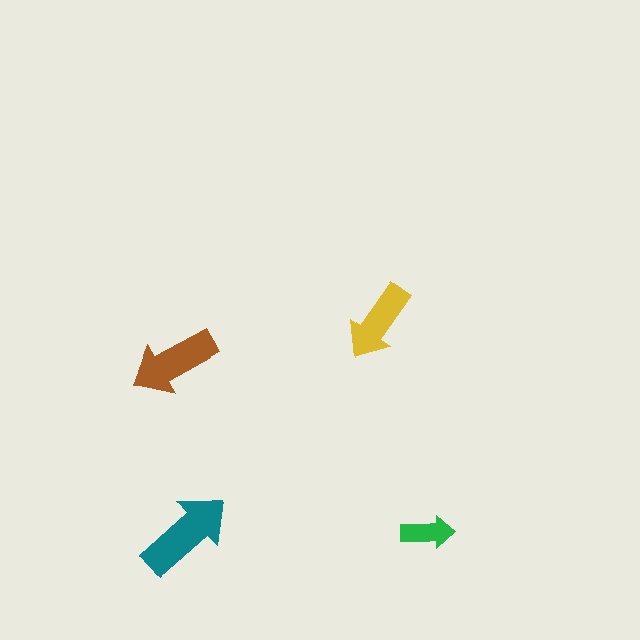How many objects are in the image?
There are 4 objects in the image.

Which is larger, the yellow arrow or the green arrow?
The yellow one.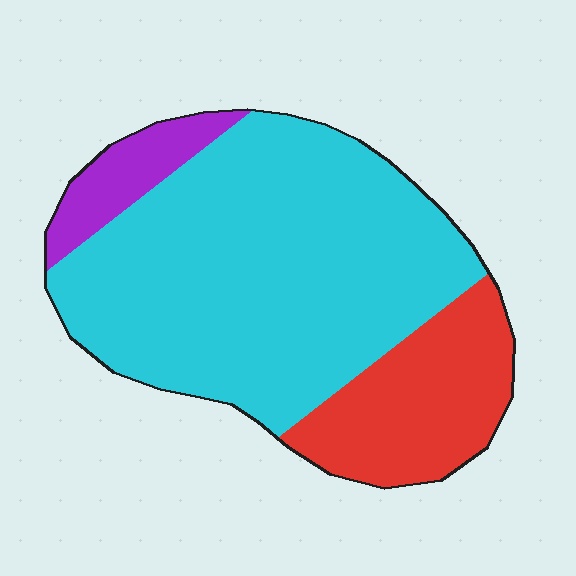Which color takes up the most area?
Cyan, at roughly 70%.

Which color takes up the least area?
Purple, at roughly 10%.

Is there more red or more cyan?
Cyan.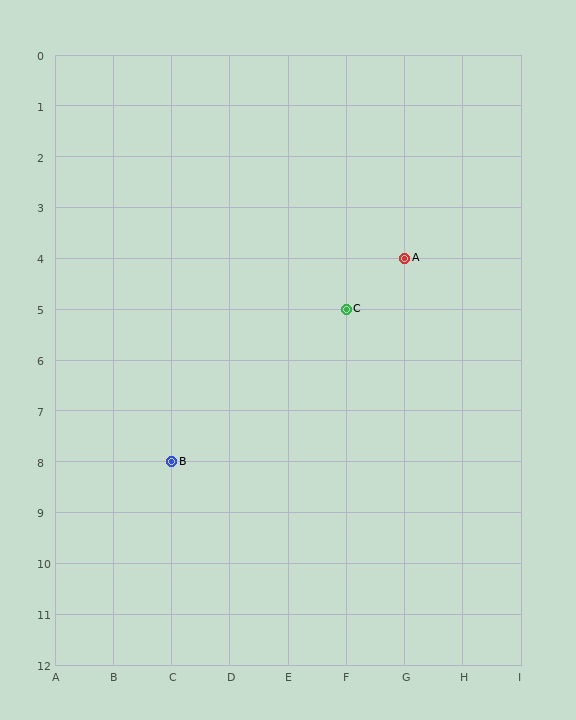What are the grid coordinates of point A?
Point A is at grid coordinates (G, 4).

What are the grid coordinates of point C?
Point C is at grid coordinates (F, 5).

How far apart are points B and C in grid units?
Points B and C are 3 columns and 3 rows apart (about 4.2 grid units diagonally).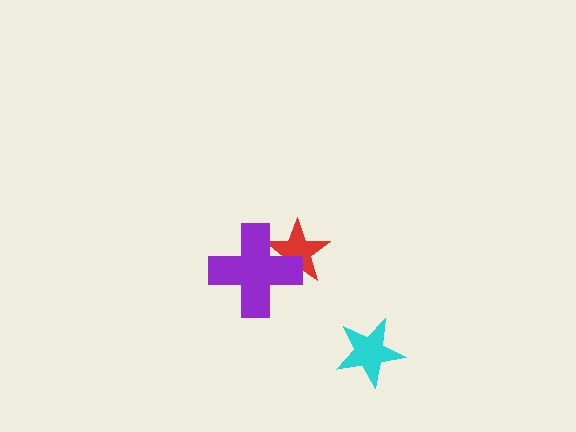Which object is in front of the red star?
The purple cross is in front of the red star.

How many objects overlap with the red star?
1 object overlaps with the red star.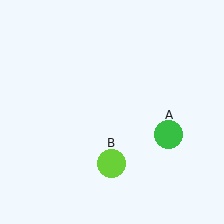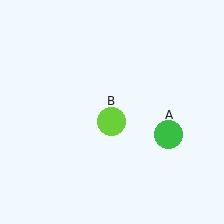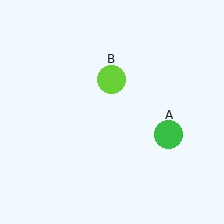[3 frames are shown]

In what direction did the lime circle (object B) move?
The lime circle (object B) moved up.